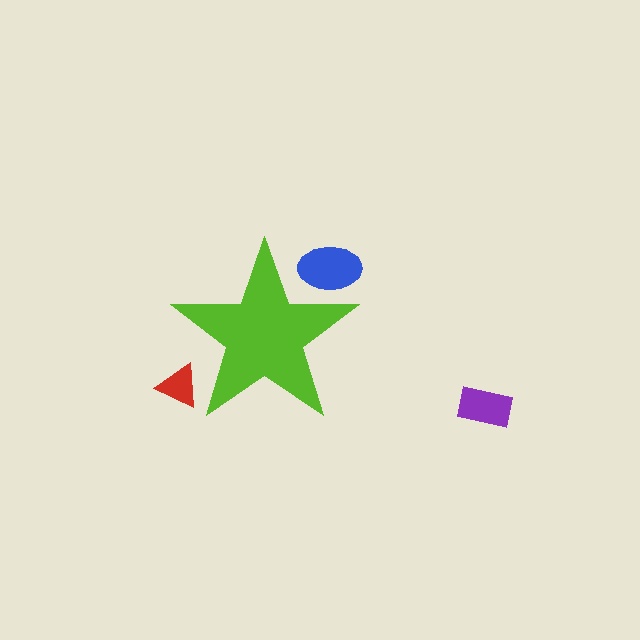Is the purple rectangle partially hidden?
No, the purple rectangle is fully visible.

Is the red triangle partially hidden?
Yes, the red triangle is partially hidden behind the lime star.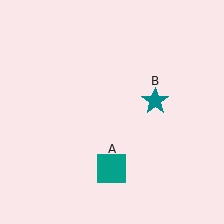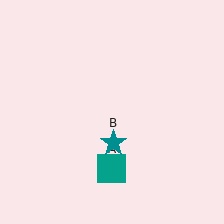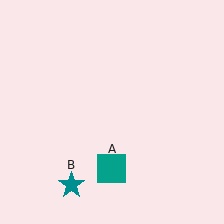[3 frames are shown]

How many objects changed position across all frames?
1 object changed position: teal star (object B).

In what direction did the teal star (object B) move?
The teal star (object B) moved down and to the left.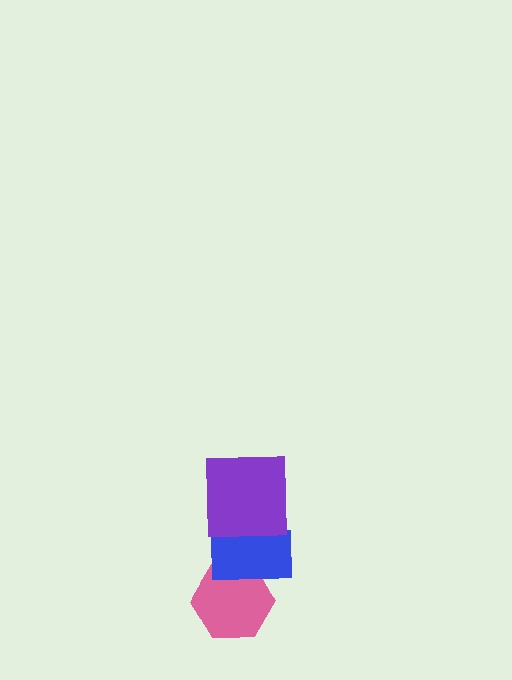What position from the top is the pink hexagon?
The pink hexagon is 3rd from the top.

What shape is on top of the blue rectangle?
The purple square is on top of the blue rectangle.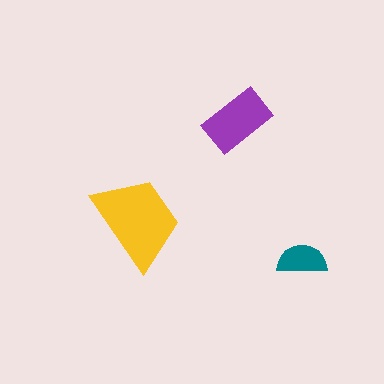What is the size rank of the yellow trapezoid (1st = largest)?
1st.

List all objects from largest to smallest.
The yellow trapezoid, the purple rectangle, the teal semicircle.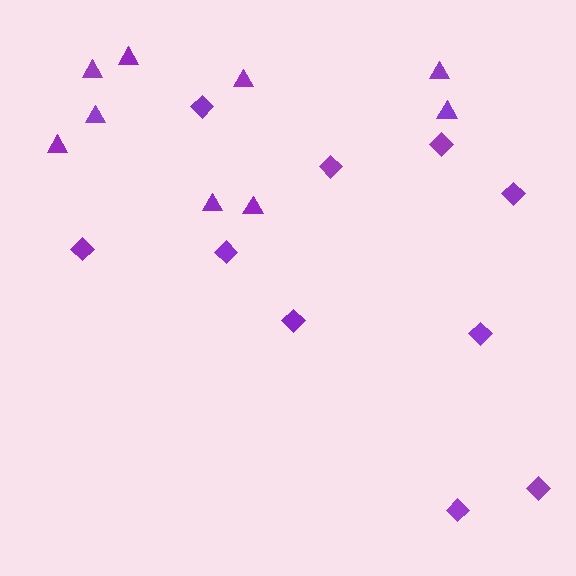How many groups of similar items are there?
There are 2 groups: one group of diamonds (10) and one group of triangles (9).